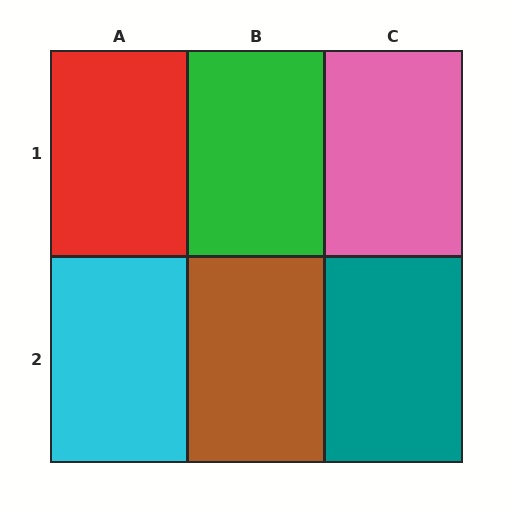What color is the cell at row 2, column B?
Brown.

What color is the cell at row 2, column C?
Teal.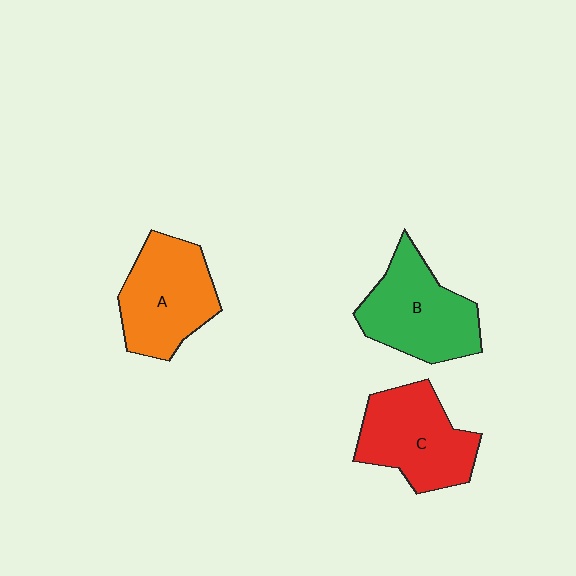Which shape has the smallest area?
Shape A (orange).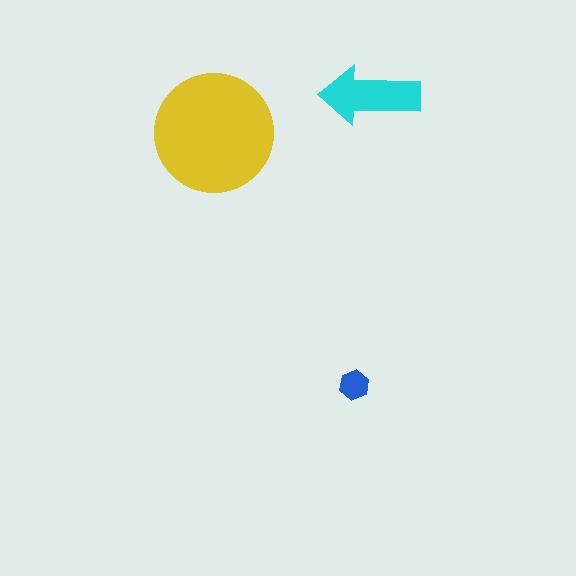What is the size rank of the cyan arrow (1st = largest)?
2nd.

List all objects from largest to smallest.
The yellow circle, the cyan arrow, the blue hexagon.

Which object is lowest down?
The blue hexagon is bottommost.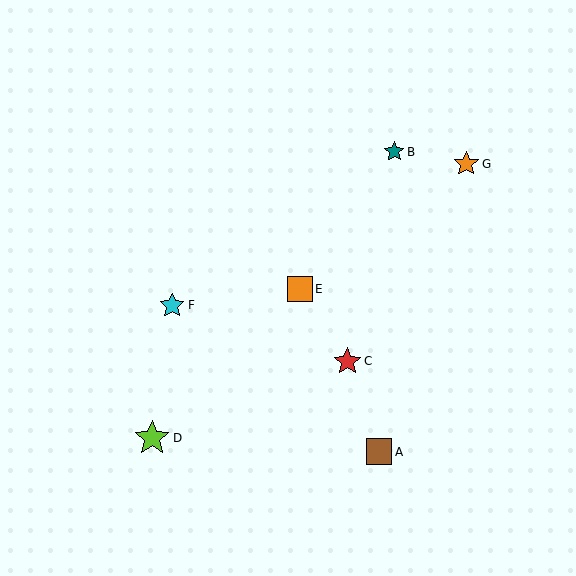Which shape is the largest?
The lime star (labeled D) is the largest.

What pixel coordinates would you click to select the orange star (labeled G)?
Click at (466, 164) to select the orange star G.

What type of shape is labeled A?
Shape A is a brown square.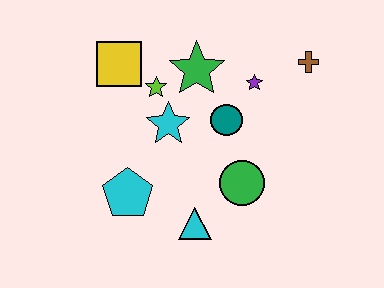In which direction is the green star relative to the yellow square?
The green star is to the right of the yellow square.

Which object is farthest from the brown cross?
The cyan pentagon is farthest from the brown cross.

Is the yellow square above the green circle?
Yes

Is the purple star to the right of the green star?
Yes